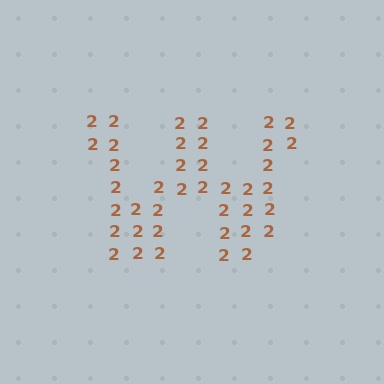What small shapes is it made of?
It is made of small digit 2's.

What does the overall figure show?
The overall figure shows the letter W.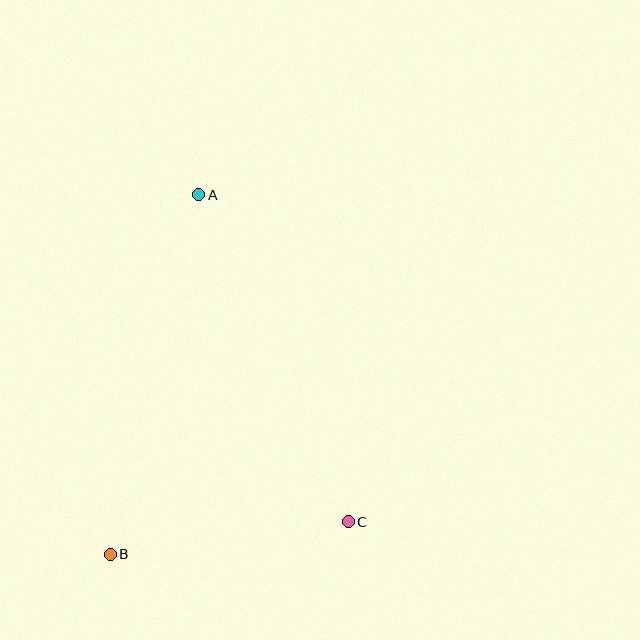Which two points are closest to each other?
Points B and C are closest to each other.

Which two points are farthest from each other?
Points A and B are farthest from each other.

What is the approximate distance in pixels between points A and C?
The distance between A and C is approximately 360 pixels.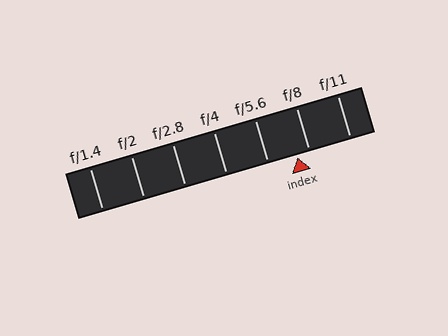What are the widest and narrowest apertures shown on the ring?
The widest aperture shown is f/1.4 and the narrowest is f/11.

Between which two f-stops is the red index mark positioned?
The index mark is between f/5.6 and f/8.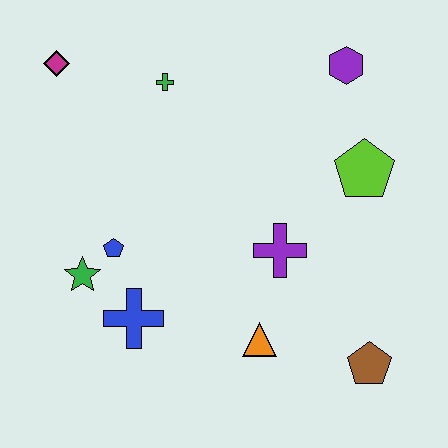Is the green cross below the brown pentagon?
No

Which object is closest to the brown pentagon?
The orange triangle is closest to the brown pentagon.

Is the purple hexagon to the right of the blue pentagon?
Yes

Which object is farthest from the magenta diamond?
The brown pentagon is farthest from the magenta diamond.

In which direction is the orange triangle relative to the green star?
The orange triangle is to the right of the green star.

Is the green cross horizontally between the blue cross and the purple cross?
Yes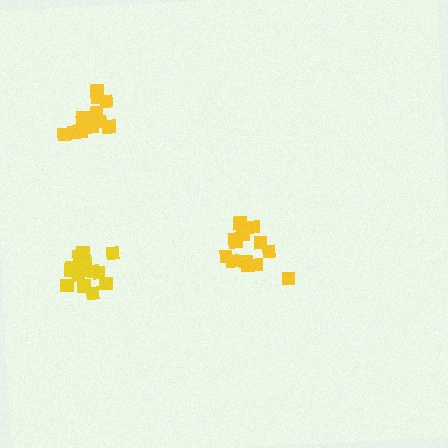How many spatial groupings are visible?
There are 3 spatial groupings.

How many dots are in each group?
Group 1: 15 dots, Group 2: 13 dots, Group 3: 15 dots (43 total).